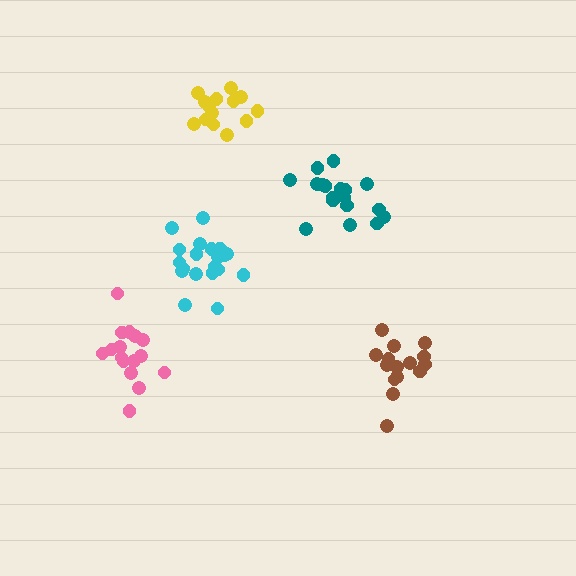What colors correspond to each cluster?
The clusters are colored: pink, brown, cyan, yellow, teal.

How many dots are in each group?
Group 1: 16 dots, Group 2: 15 dots, Group 3: 20 dots, Group 4: 15 dots, Group 5: 18 dots (84 total).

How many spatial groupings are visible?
There are 5 spatial groupings.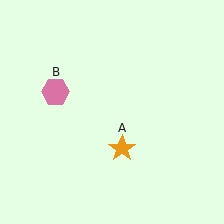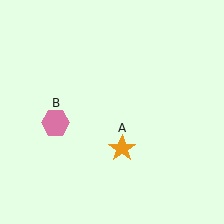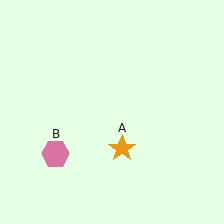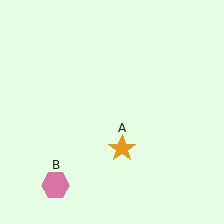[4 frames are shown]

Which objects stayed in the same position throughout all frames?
Orange star (object A) remained stationary.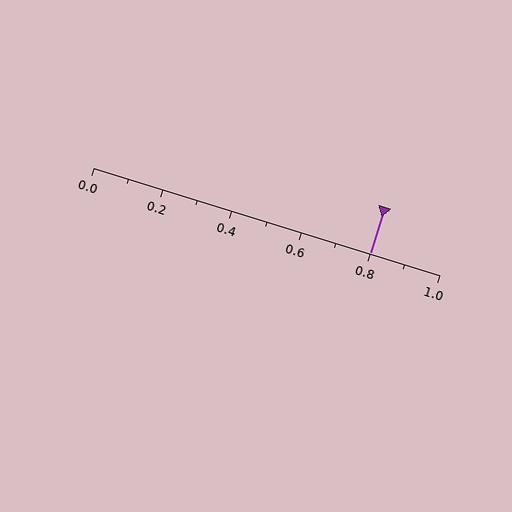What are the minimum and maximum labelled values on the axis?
The axis runs from 0.0 to 1.0.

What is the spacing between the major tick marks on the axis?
The major ticks are spaced 0.2 apart.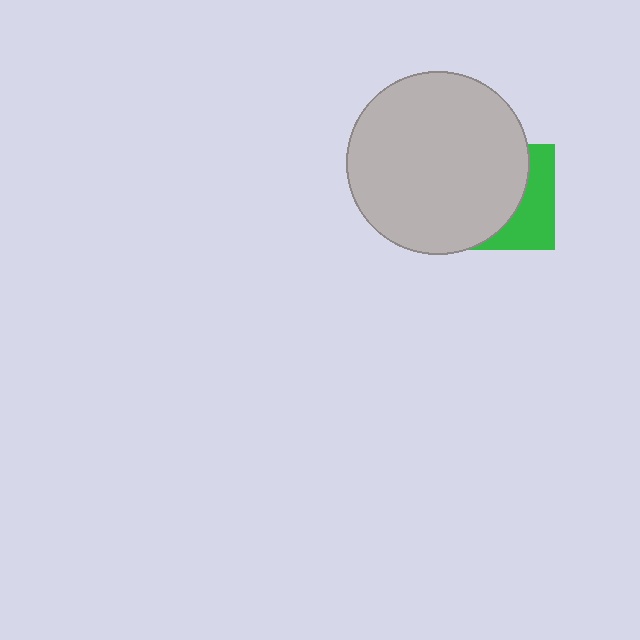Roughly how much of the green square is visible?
A small part of it is visible (roughly 37%).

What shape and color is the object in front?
The object in front is a light gray circle.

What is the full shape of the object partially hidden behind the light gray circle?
The partially hidden object is a green square.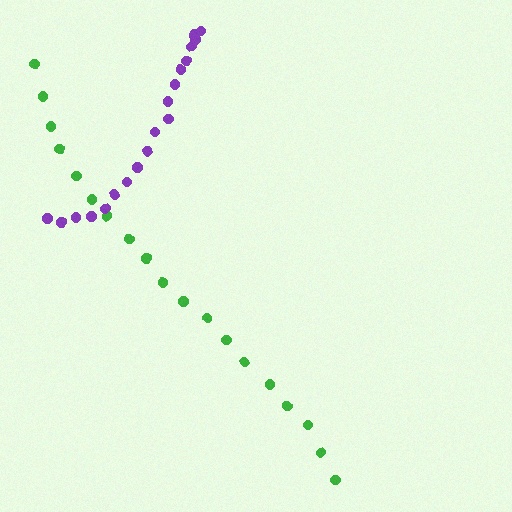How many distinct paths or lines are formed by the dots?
There are 2 distinct paths.